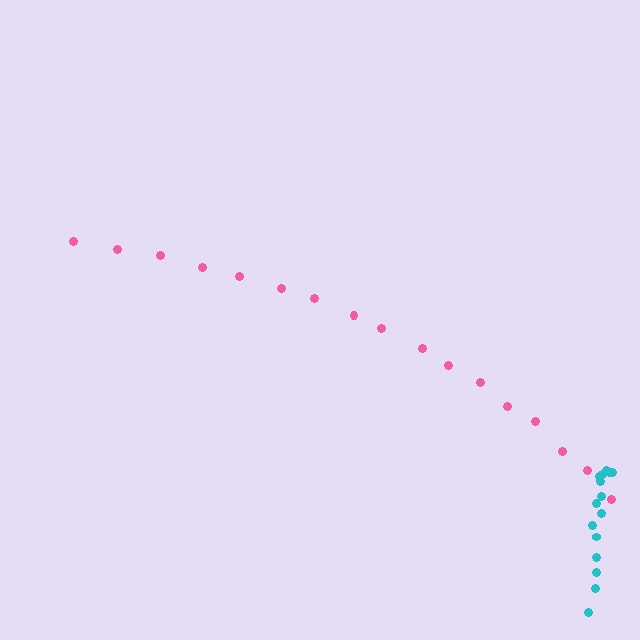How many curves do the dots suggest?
There are 2 distinct paths.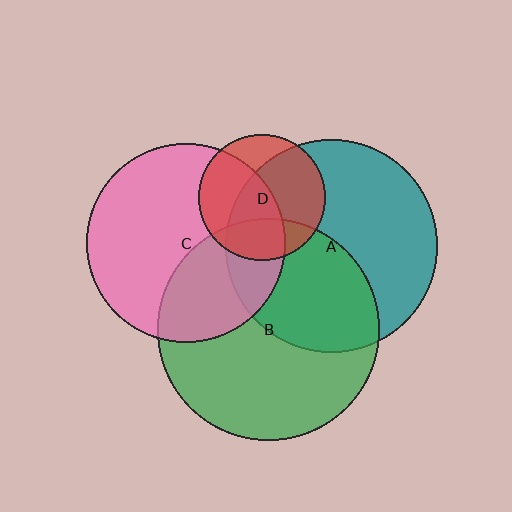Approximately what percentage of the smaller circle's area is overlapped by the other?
Approximately 35%.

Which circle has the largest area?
Circle B (green).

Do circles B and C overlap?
Yes.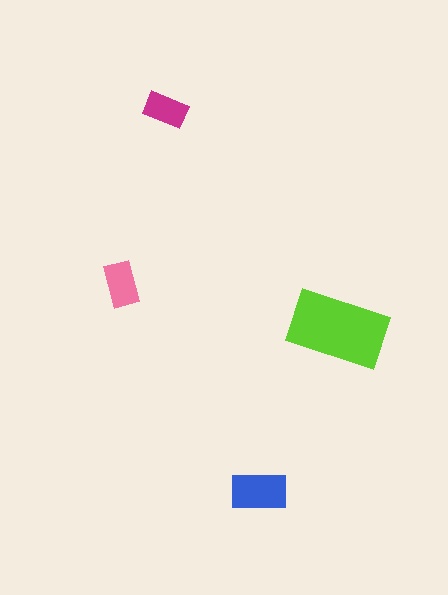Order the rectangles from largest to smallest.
the lime one, the blue one, the pink one, the magenta one.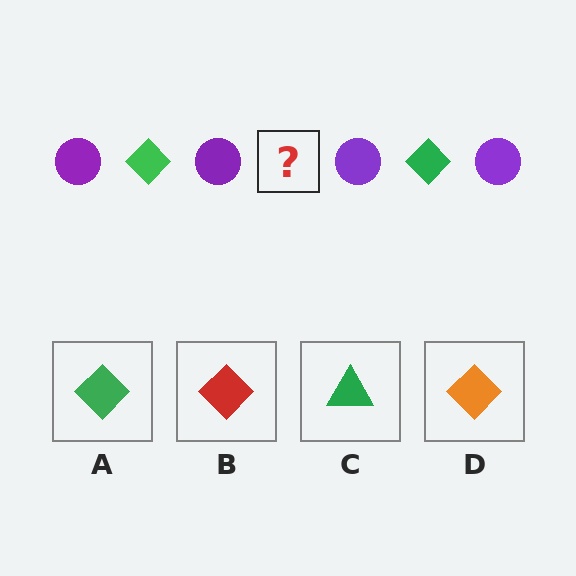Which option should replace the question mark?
Option A.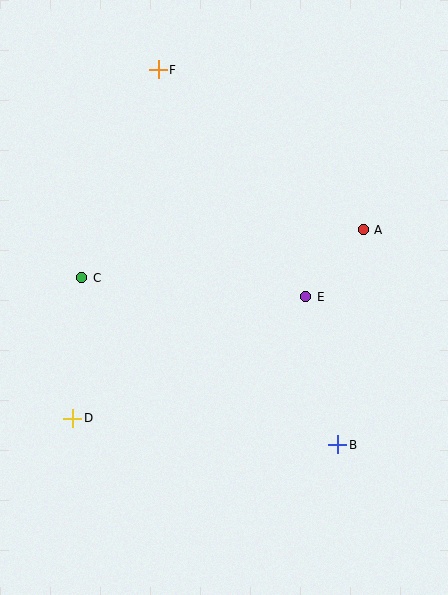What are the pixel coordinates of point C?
Point C is at (82, 278).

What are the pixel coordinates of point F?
Point F is at (158, 70).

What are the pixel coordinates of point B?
Point B is at (338, 445).